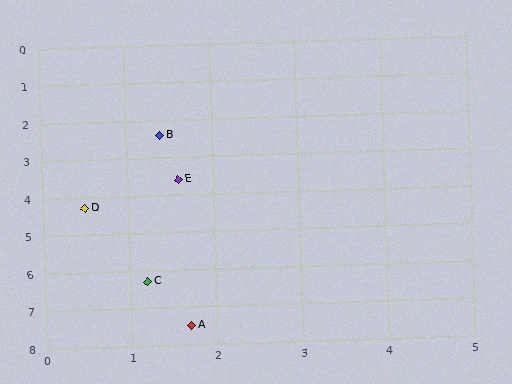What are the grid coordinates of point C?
Point C is at approximately (1.2, 6.3).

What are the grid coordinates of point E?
Point E is at approximately (1.6, 3.6).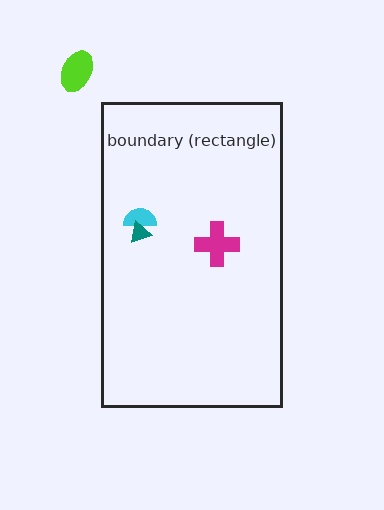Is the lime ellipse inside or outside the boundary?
Outside.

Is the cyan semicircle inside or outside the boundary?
Inside.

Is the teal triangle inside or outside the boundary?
Inside.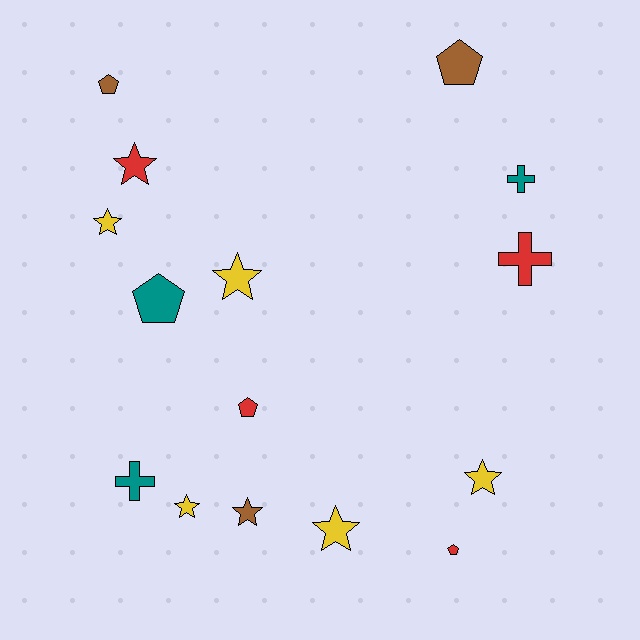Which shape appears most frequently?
Star, with 7 objects.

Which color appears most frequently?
Yellow, with 5 objects.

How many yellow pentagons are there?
There are no yellow pentagons.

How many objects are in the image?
There are 15 objects.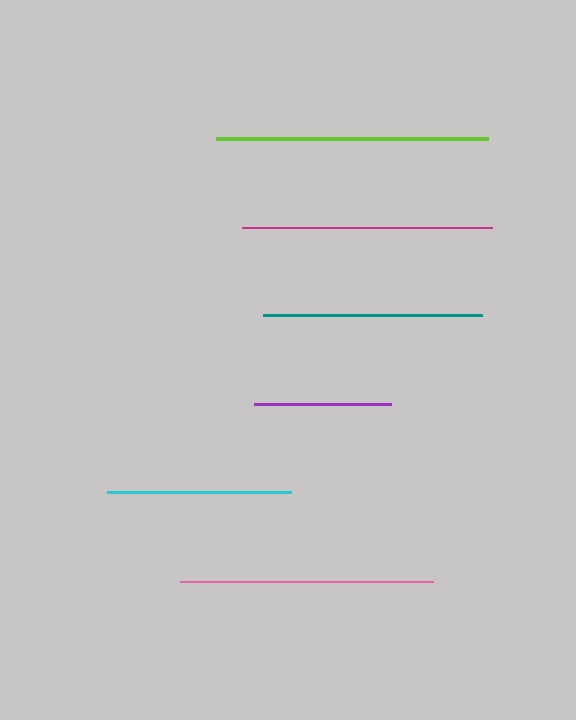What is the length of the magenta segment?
The magenta segment is approximately 250 pixels long.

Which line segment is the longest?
The lime line is the longest at approximately 272 pixels.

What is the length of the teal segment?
The teal segment is approximately 220 pixels long.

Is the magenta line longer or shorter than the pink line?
The pink line is longer than the magenta line.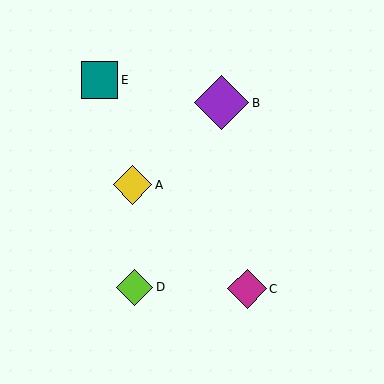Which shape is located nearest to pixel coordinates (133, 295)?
The lime diamond (labeled D) at (134, 287) is nearest to that location.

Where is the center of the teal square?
The center of the teal square is at (100, 80).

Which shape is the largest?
The purple diamond (labeled B) is the largest.